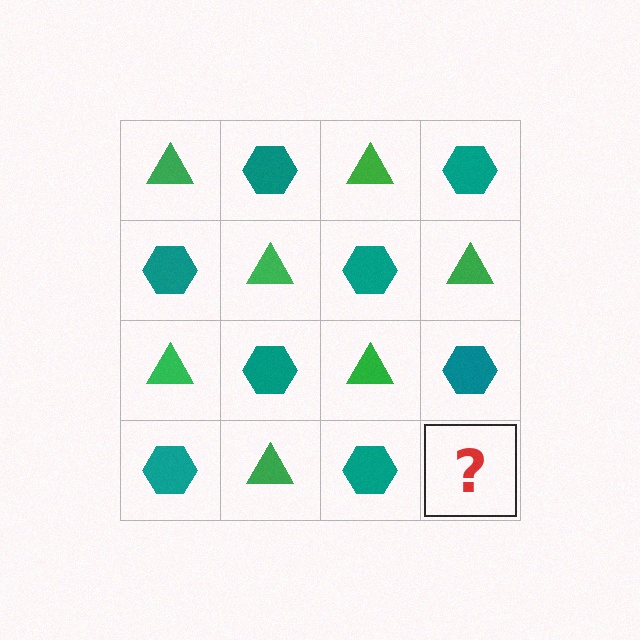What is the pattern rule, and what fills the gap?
The rule is that it alternates green triangle and teal hexagon in a checkerboard pattern. The gap should be filled with a green triangle.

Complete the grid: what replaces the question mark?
The question mark should be replaced with a green triangle.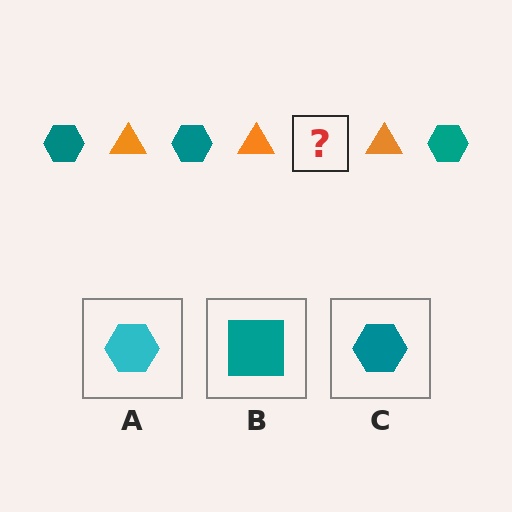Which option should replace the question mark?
Option C.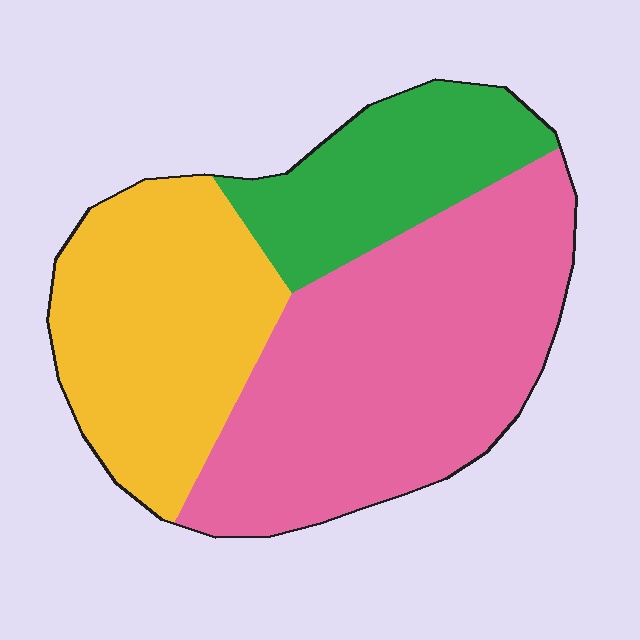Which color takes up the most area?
Pink, at roughly 50%.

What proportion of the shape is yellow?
Yellow takes up about one third (1/3) of the shape.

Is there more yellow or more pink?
Pink.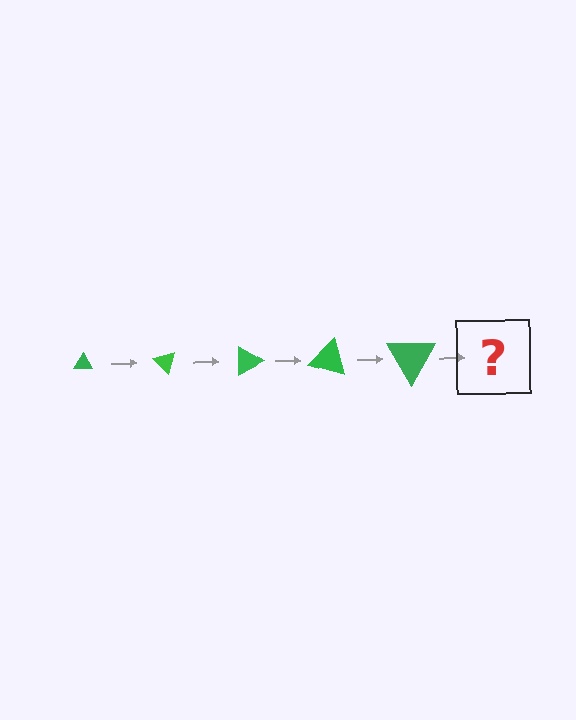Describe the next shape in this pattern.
It should be a triangle, larger than the previous one and rotated 225 degrees from the start.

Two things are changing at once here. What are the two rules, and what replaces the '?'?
The two rules are that the triangle grows larger each step and it rotates 45 degrees each step. The '?' should be a triangle, larger than the previous one and rotated 225 degrees from the start.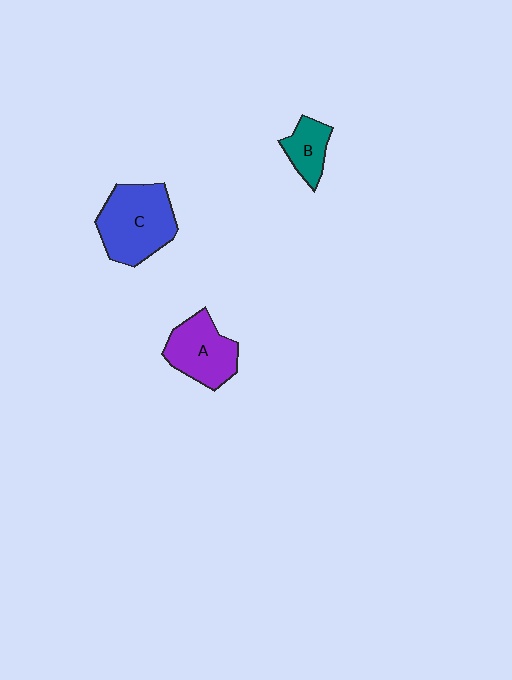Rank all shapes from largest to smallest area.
From largest to smallest: C (blue), A (purple), B (teal).